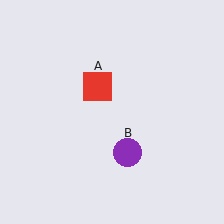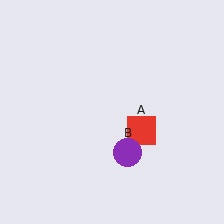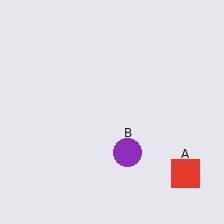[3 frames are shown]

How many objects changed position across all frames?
1 object changed position: red square (object A).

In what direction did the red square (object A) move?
The red square (object A) moved down and to the right.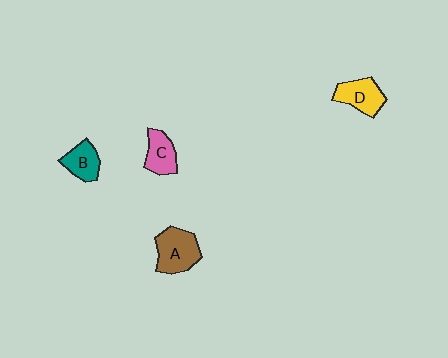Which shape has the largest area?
Shape A (brown).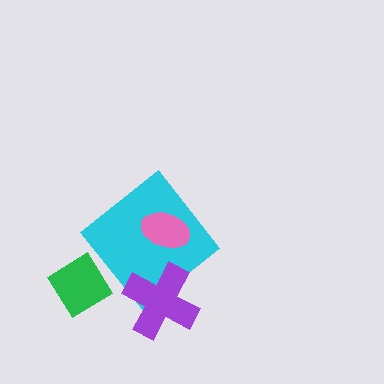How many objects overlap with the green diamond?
0 objects overlap with the green diamond.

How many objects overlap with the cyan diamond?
2 objects overlap with the cyan diamond.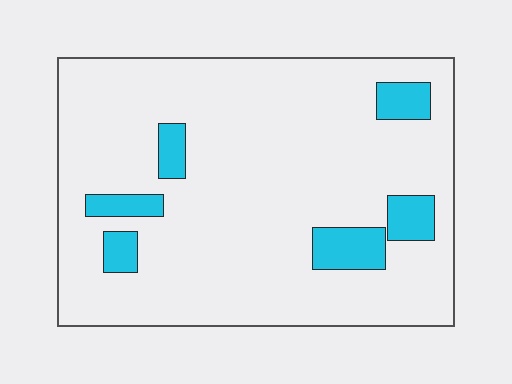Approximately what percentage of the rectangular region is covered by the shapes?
Approximately 10%.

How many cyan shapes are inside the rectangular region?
6.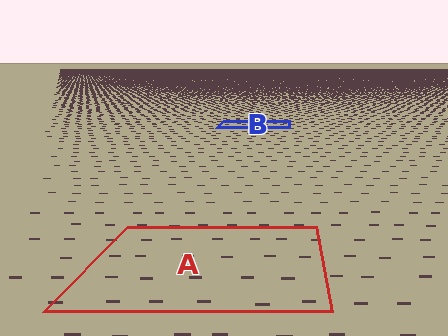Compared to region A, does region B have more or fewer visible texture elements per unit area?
Region B has more texture elements per unit area — they are packed more densely because it is farther away.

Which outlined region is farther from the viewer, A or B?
Region B is farther from the viewer — the texture elements inside it appear smaller and more densely packed.